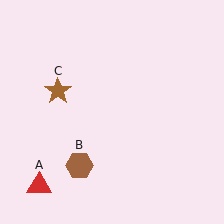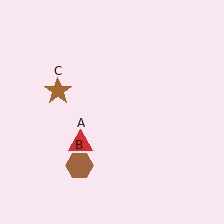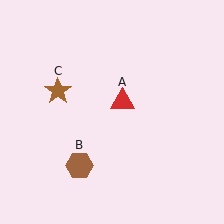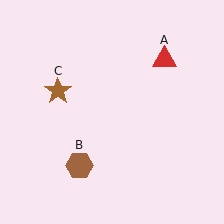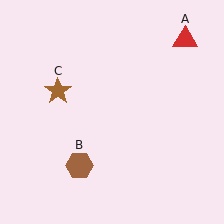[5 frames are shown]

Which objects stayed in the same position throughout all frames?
Brown hexagon (object B) and brown star (object C) remained stationary.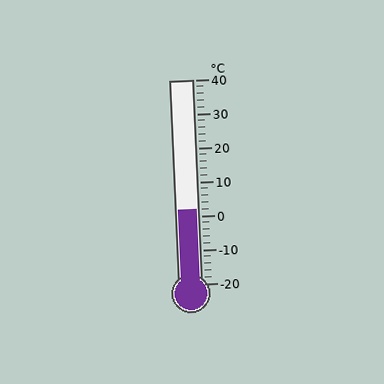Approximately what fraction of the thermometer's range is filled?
The thermometer is filled to approximately 35% of its range.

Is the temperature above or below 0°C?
The temperature is above 0°C.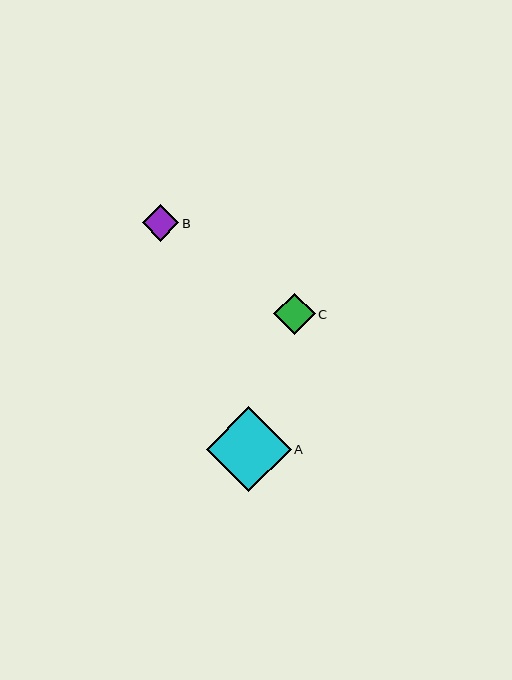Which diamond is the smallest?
Diamond B is the smallest with a size of approximately 37 pixels.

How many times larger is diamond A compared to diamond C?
Diamond A is approximately 2.0 times the size of diamond C.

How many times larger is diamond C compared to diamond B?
Diamond C is approximately 1.1 times the size of diamond B.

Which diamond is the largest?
Diamond A is the largest with a size of approximately 85 pixels.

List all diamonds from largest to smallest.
From largest to smallest: A, C, B.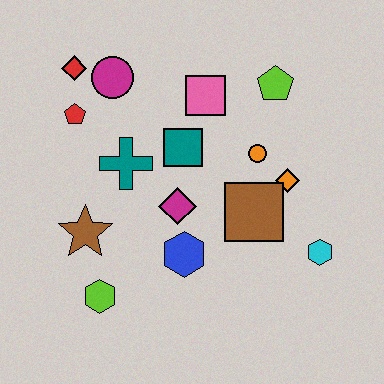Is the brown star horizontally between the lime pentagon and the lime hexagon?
No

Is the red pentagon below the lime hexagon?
No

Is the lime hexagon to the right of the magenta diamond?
No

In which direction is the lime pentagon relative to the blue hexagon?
The lime pentagon is above the blue hexagon.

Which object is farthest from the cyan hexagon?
The red diamond is farthest from the cyan hexagon.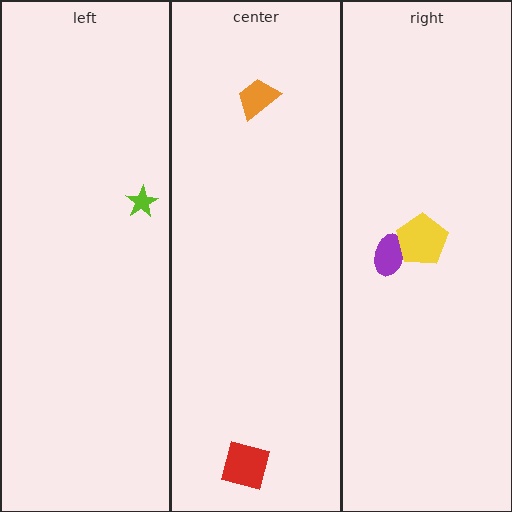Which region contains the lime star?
The left region.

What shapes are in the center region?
The orange trapezoid, the red square.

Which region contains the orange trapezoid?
The center region.